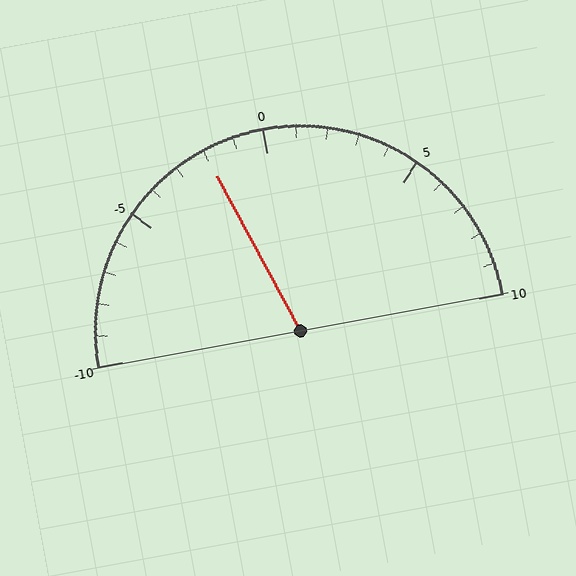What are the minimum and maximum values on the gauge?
The gauge ranges from -10 to 10.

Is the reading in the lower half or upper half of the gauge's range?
The reading is in the lower half of the range (-10 to 10).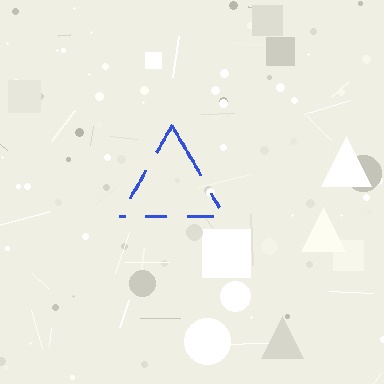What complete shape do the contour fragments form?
The contour fragments form a triangle.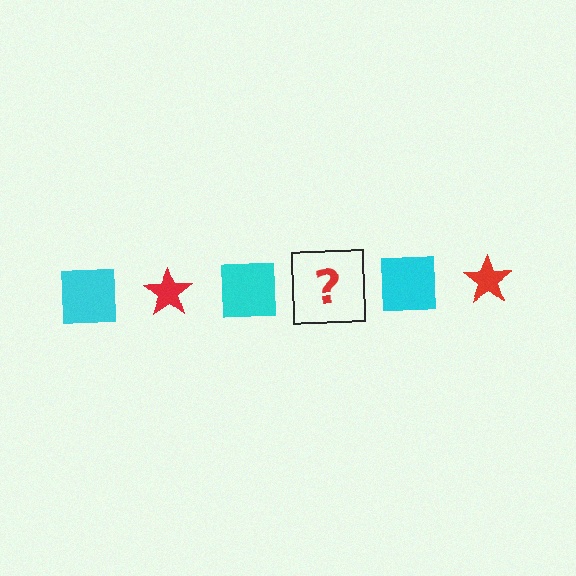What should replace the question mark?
The question mark should be replaced with a red star.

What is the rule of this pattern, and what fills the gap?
The rule is that the pattern alternates between cyan square and red star. The gap should be filled with a red star.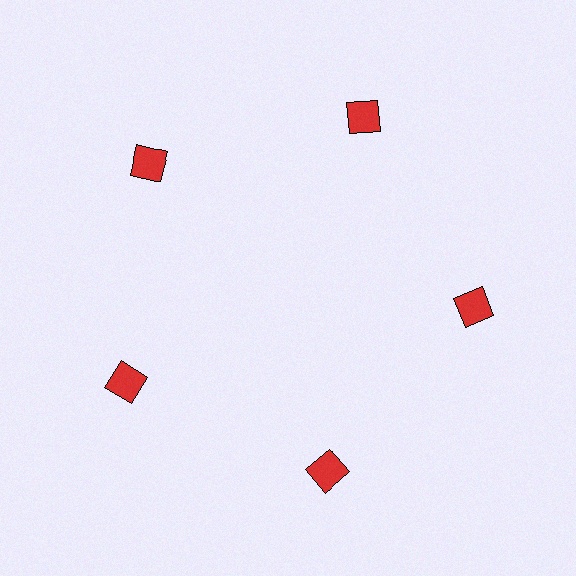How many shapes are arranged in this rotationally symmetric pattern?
There are 5 shapes, arranged in 5 groups of 1.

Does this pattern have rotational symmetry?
Yes, this pattern has 5-fold rotational symmetry. It looks the same after rotating 72 degrees around the center.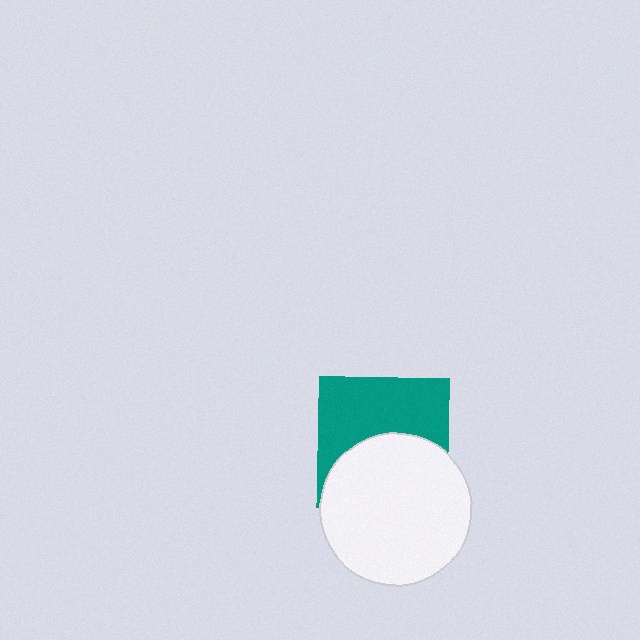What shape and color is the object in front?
The object in front is a white circle.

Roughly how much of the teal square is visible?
About half of it is visible (roughly 53%).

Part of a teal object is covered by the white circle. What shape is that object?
It is a square.